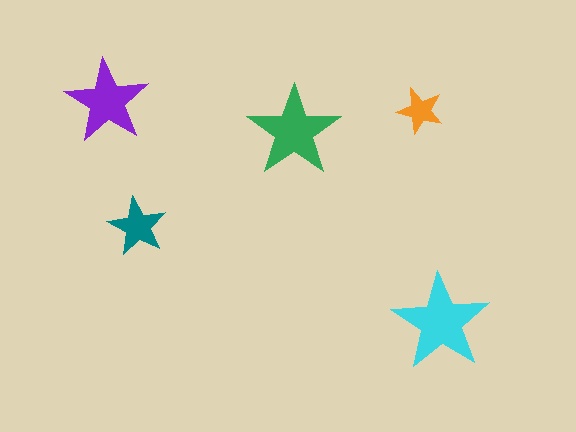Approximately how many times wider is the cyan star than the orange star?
About 2 times wider.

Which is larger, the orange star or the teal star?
The teal one.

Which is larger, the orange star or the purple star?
The purple one.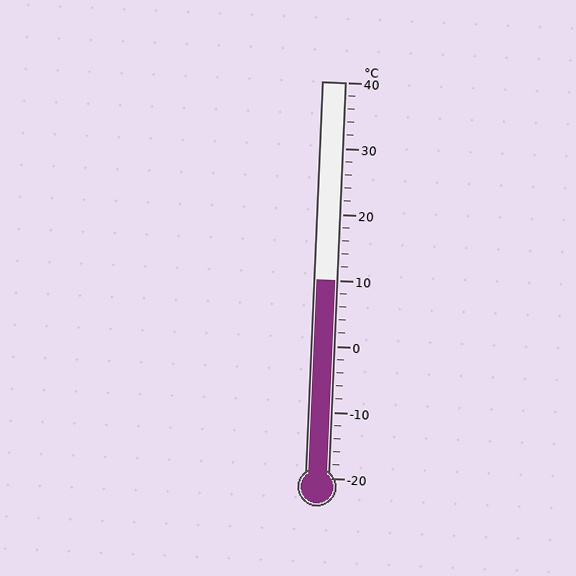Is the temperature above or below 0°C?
The temperature is above 0°C.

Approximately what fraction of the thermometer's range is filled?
The thermometer is filled to approximately 50% of its range.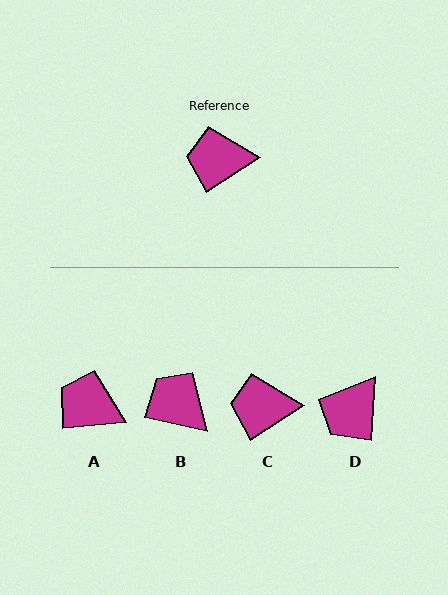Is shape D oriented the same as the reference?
No, it is off by about 53 degrees.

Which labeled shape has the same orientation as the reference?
C.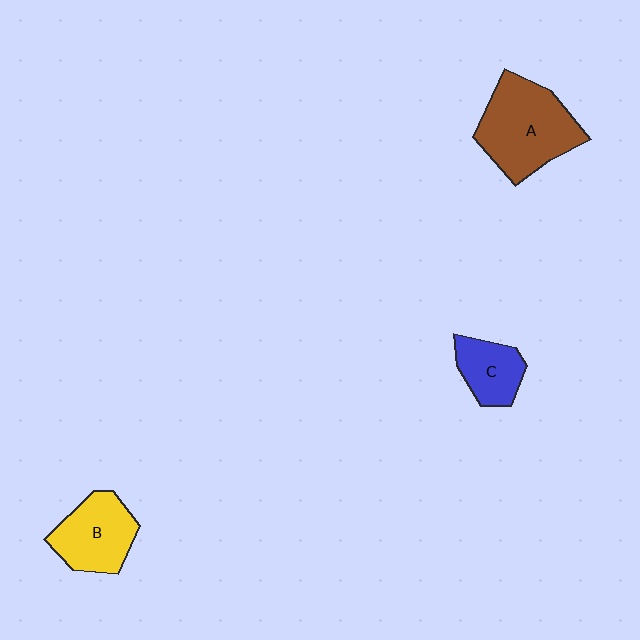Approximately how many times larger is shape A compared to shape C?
Approximately 2.0 times.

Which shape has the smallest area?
Shape C (blue).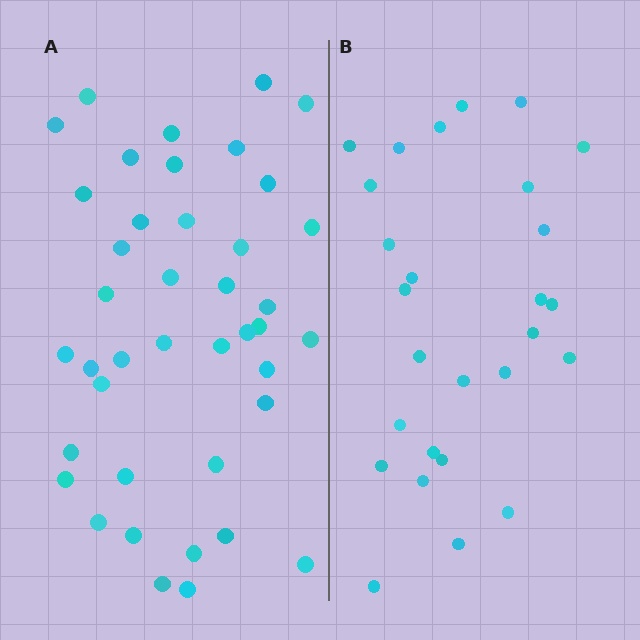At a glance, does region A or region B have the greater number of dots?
Region A (the left region) has more dots.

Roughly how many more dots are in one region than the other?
Region A has approximately 15 more dots than region B.